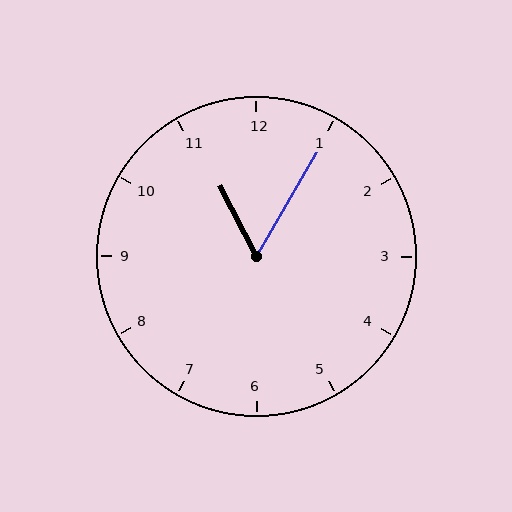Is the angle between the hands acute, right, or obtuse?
It is acute.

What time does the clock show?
11:05.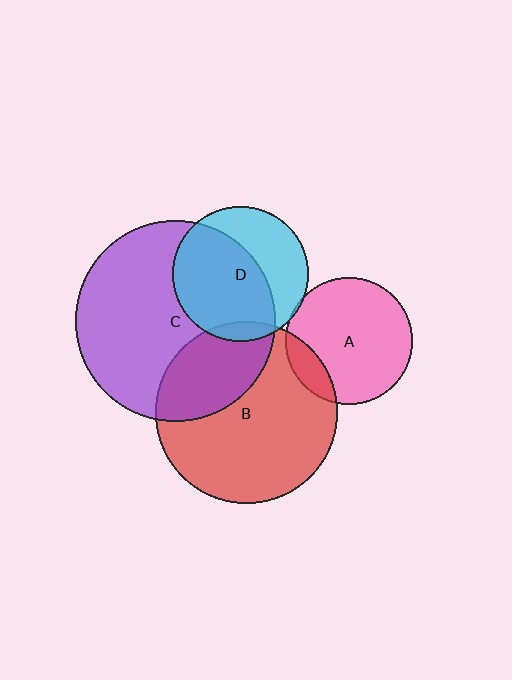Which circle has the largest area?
Circle C (purple).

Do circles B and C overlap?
Yes.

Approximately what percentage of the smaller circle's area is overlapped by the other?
Approximately 30%.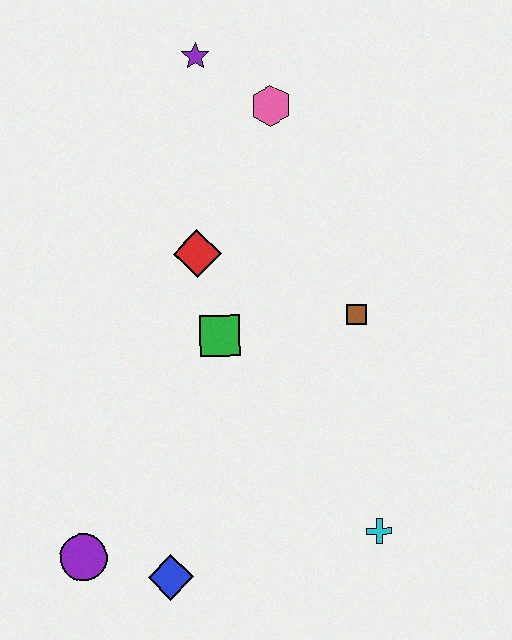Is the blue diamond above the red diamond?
No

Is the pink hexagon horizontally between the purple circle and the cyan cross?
Yes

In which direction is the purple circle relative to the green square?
The purple circle is below the green square.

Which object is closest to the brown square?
The green square is closest to the brown square.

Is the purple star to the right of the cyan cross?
No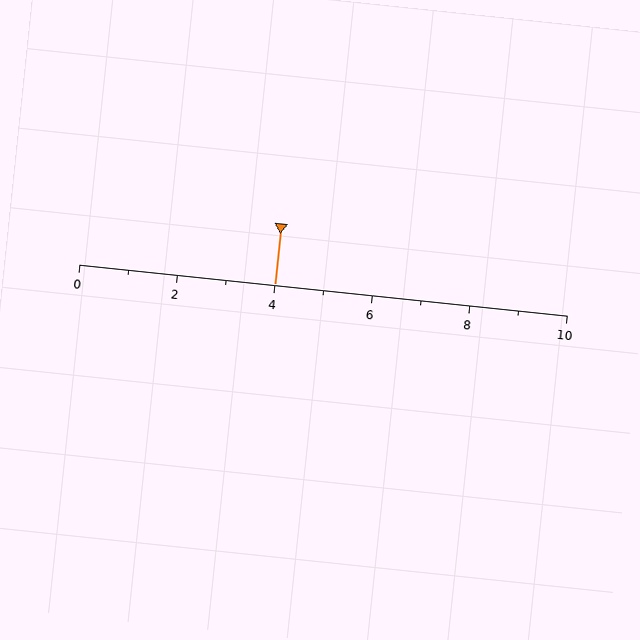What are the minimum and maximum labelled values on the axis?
The axis runs from 0 to 10.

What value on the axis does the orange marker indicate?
The marker indicates approximately 4.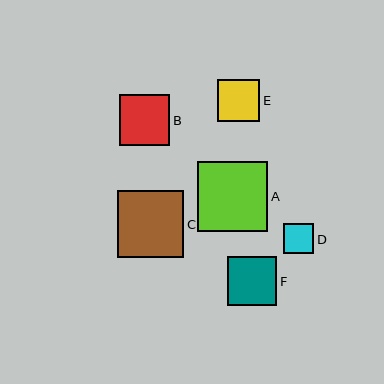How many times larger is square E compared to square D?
Square E is approximately 1.4 times the size of square D.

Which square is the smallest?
Square D is the smallest with a size of approximately 30 pixels.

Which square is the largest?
Square A is the largest with a size of approximately 70 pixels.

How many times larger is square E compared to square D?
Square E is approximately 1.4 times the size of square D.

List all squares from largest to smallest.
From largest to smallest: A, C, B, F, E, D.